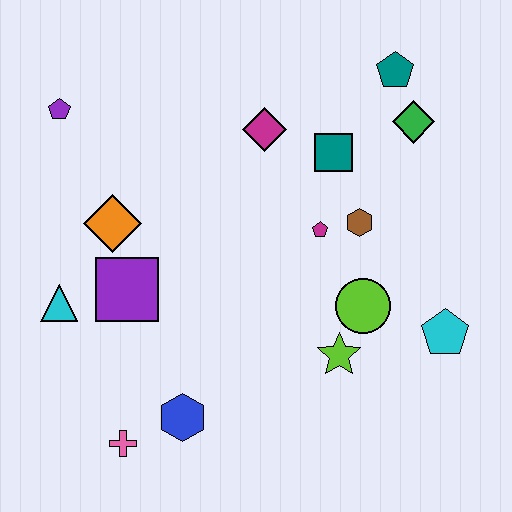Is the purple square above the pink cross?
Yes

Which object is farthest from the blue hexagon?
The teal pentagon is farthest from the blue hexagon.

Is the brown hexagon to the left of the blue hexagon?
No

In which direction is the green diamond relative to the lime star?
The green diamond is above the lime star.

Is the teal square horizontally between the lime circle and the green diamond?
No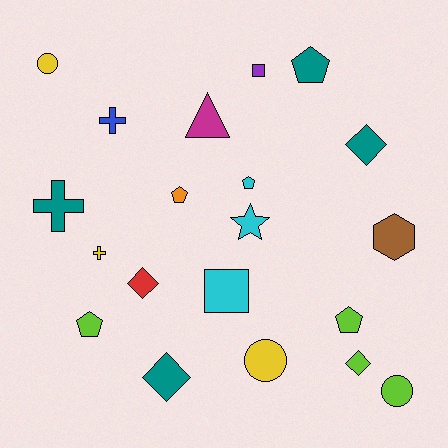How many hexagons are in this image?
There is 1 hexagon.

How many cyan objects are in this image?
There are 3 cyan objects.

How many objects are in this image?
There are 20 objects.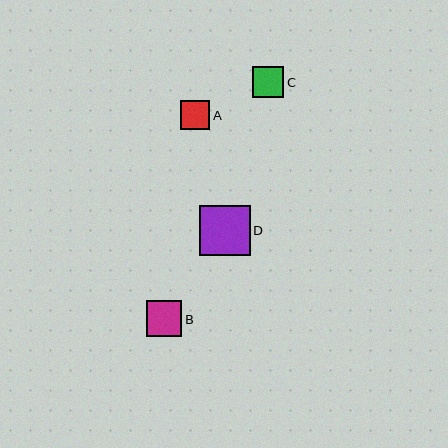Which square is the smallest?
Square A is the smallest with a size of approximately 30 pixels.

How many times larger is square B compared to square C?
Square B is approximately 1.1 times the size of square C.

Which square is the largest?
Square D is the largest with a size of approximately 50 pixels.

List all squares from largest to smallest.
From largest to smallest: D, B, C, A.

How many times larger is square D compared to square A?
Square D is approximately 1.7 times the size of square A.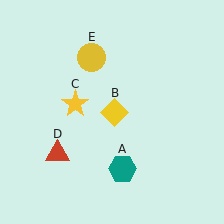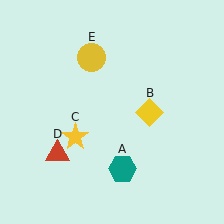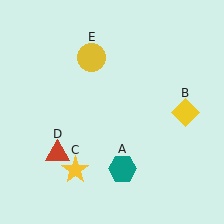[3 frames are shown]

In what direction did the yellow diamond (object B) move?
The yellow diamond (object B) moved right.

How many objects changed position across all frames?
2 objects changed position: yellow diamond (object B), yellow star (object C).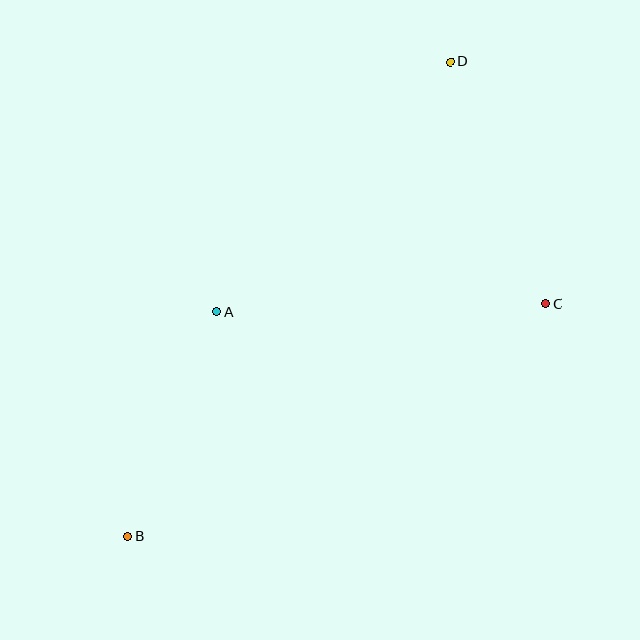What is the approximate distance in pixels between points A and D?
The distance between A and D is approximately 342 pixels.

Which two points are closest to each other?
Points A and B are closest to each other.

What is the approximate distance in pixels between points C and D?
The distance between C and D is approximately 260 pixels.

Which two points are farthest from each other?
Points B and D are farthest from each other.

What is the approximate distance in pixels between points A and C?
The distance between A and C is approximately 329 pixels.